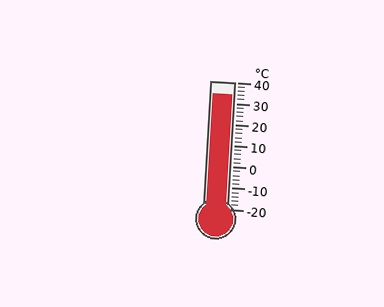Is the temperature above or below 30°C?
The temperature is above 30°C.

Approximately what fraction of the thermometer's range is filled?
The thermometer is filled to approximately 90% of its range.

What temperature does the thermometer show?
The thermometer shows approximately 34°C.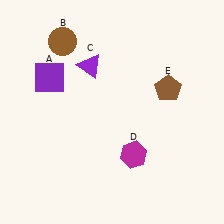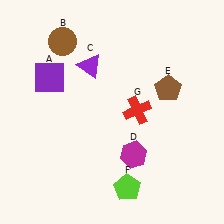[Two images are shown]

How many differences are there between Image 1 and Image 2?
There are 2 differences between the two images.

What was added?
A lime pentagon (F), a red cross (G) were added in Image 2.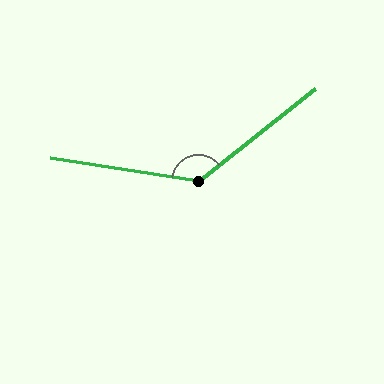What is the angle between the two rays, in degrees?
Approximately 133 degrees.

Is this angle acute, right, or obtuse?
It is obtuse.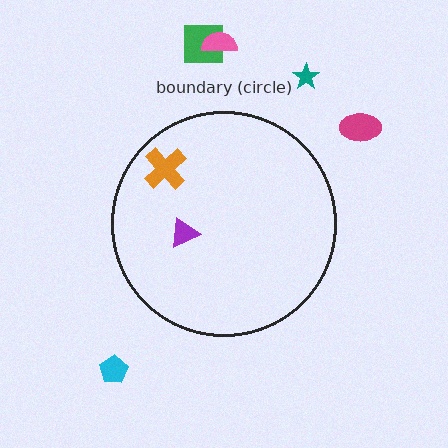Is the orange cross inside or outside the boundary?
Inside.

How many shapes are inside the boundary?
2 inside, 5 outside.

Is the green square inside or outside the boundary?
Outside.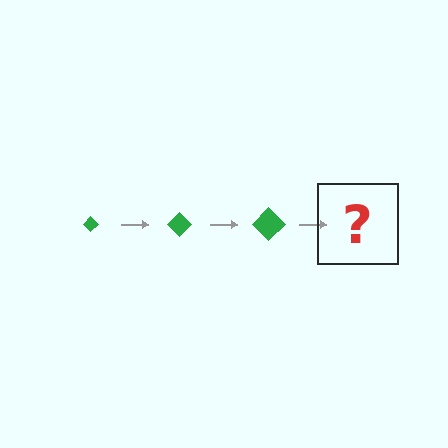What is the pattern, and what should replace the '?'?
The pattern is that the diamond gets progressively larger each step. The '?' should be a green diamond, larger than the previous one.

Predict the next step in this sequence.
The next step is a green diamond, larger than the previous one.